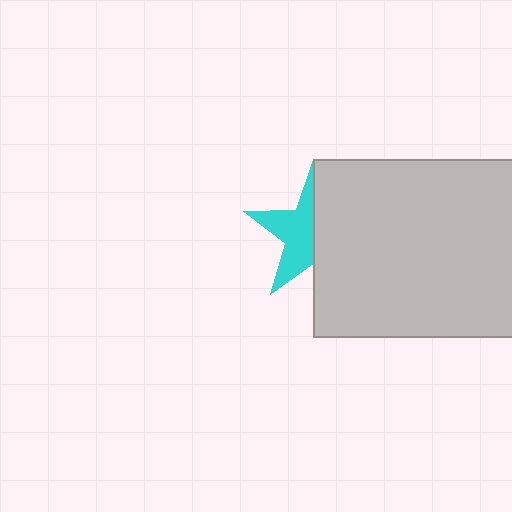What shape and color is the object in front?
The object in front is a light gray rectangle.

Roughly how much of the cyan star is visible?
About half of it is visible (roughly 49%).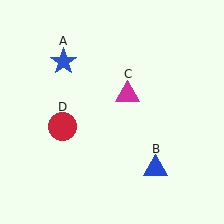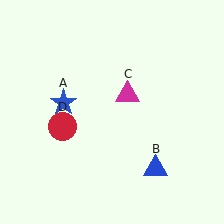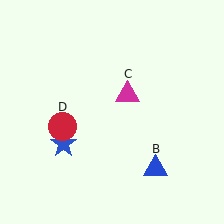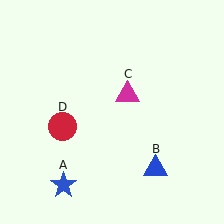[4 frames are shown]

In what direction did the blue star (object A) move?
The blue star (object A) moved down.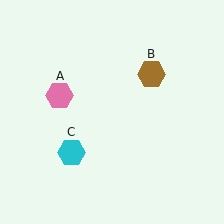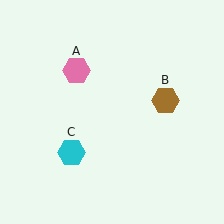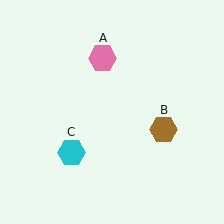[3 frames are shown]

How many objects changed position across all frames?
2 objects changed position: pink hexagon (object A), brown hexagon (object B).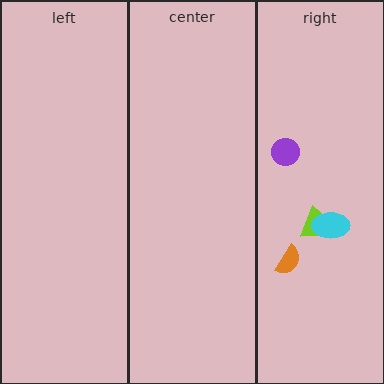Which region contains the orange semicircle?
The right region.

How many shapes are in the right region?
4.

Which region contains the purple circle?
The right region.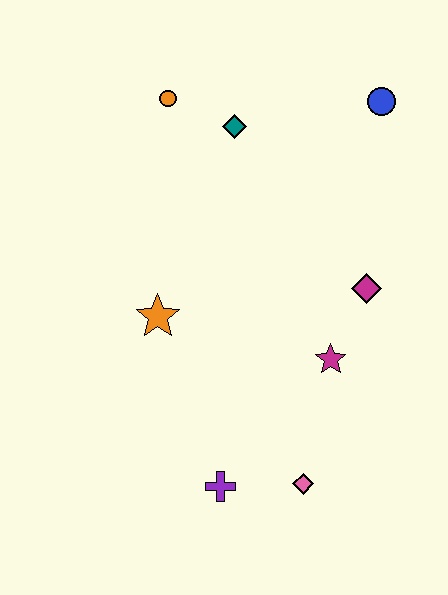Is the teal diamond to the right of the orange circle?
Yes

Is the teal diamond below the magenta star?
No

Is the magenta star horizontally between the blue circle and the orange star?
Yes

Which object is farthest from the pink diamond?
The orange circle is farthest from the pink diamond.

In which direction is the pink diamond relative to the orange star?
The pink diamond is below the orange star.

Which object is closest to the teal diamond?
The orange circle is closest to the teal diamond.